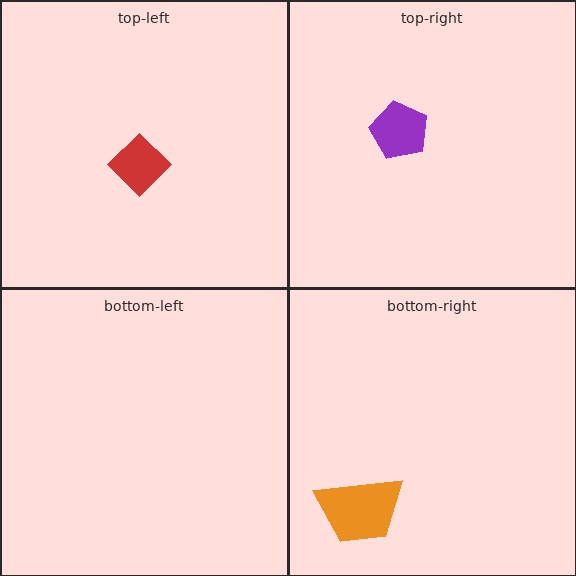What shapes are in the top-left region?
The red diamond.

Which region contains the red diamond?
The top-left region.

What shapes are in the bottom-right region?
The orange trapezoid.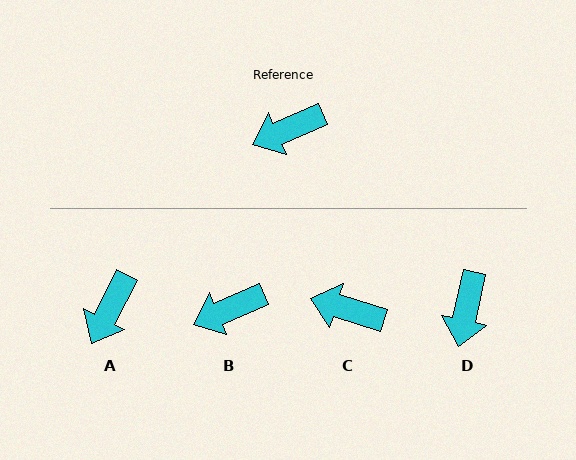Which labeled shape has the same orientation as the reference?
B.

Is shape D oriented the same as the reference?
No, it is off by about 55 degrees.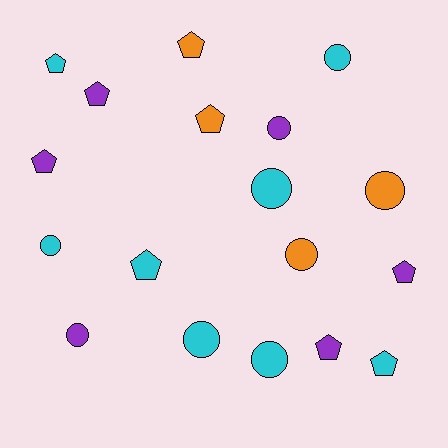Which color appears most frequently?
Cyan, with 8 objects.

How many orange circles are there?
There are 2 orange circles.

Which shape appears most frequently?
Circle, with 9 objects.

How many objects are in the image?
There are 18 objects.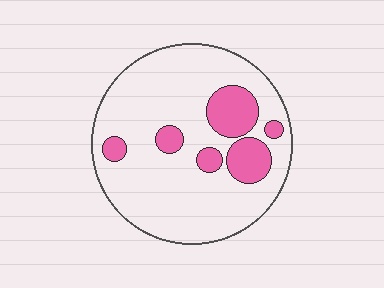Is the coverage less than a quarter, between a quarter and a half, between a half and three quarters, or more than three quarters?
Less than a quarter.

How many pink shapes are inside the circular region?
6.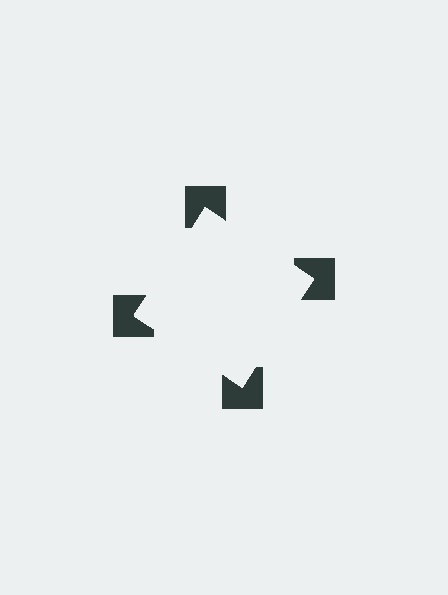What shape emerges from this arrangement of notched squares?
An illusory square — its edges are inferred from the aligned wedge cuts in the notched squares, not physically drawn.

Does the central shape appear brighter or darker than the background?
It typically appears slightly brighter than the background, even though no actual brightness change is drawn.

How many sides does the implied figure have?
4 sides.